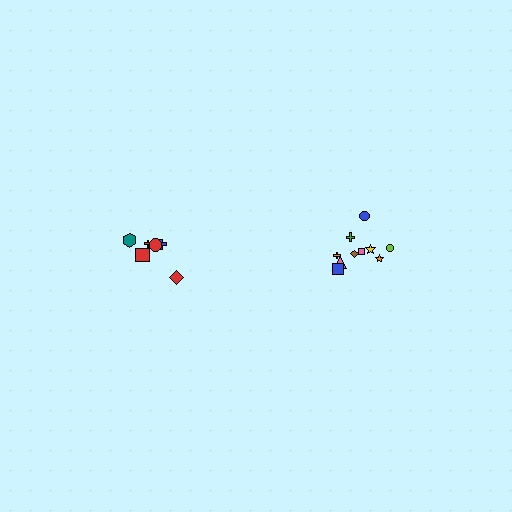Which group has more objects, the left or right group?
The right group.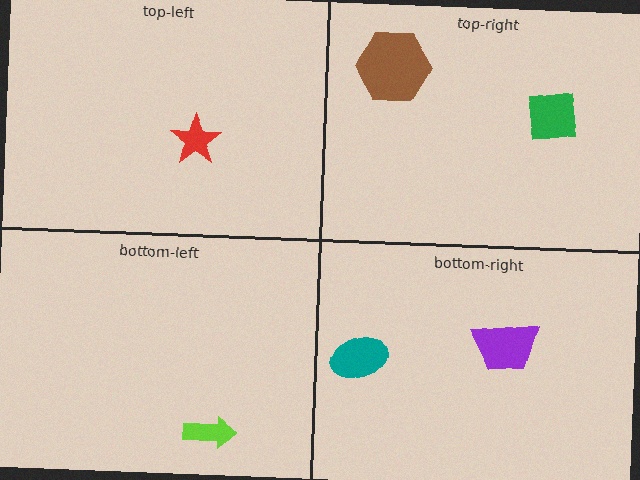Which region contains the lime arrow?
The bottom-left region.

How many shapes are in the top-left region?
1.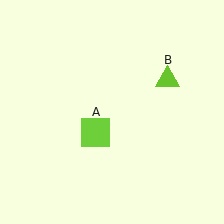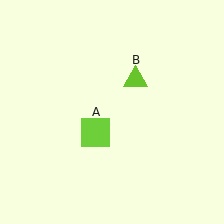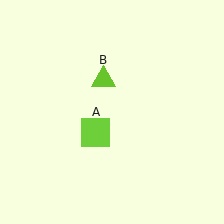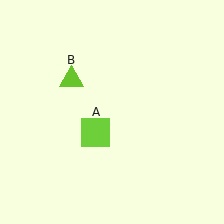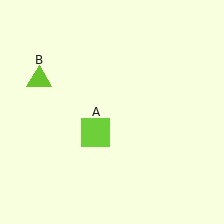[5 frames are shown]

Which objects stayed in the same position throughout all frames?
Lime square (object A) remained stationary.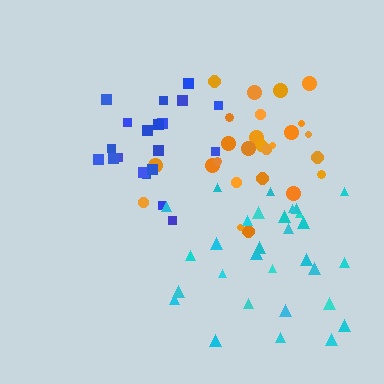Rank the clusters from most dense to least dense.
orange, blue, cyan.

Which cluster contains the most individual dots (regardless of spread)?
Cyan (30).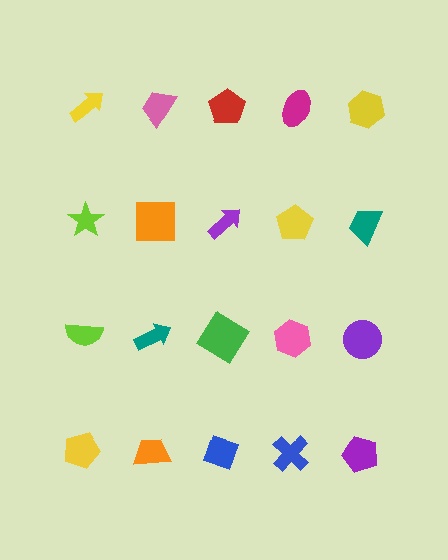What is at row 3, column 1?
A lime semicircle.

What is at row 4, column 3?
A blue diamond.